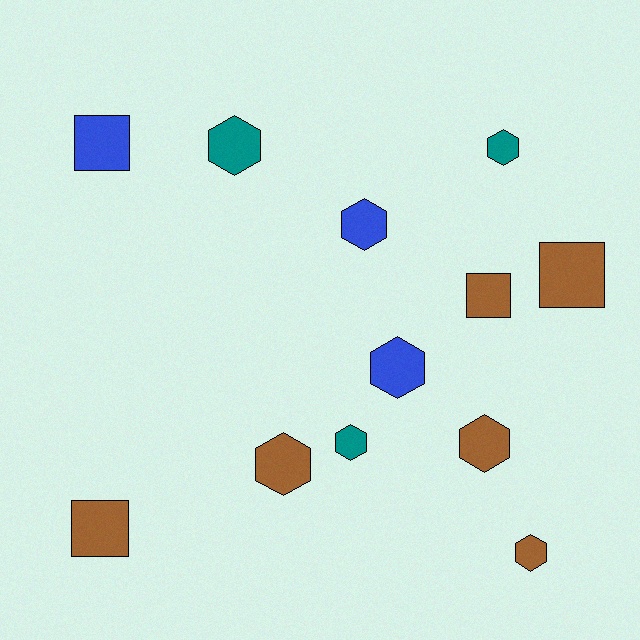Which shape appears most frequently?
Hexagon, with 8 objects.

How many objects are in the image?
There are 12 objects.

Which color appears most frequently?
Brown, with 6 objects.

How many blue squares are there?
There is 1 blue square.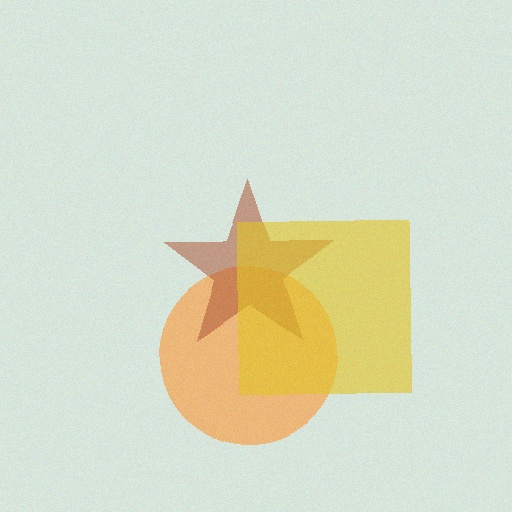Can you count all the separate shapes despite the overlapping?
Yes, there are 3 separate shapes.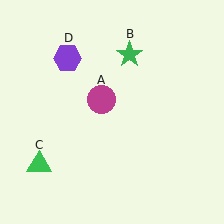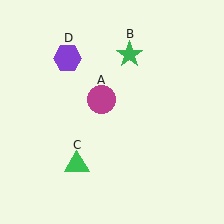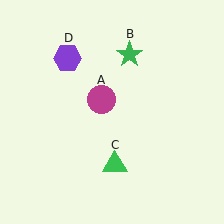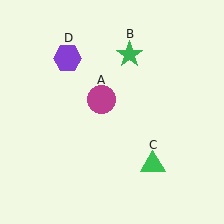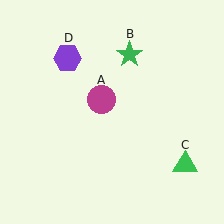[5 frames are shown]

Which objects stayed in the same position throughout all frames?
Magenta circle (object A) and green star (object B) and purple hexagon (object D) remained stationary.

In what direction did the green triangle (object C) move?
The green triangle (object C) moved right.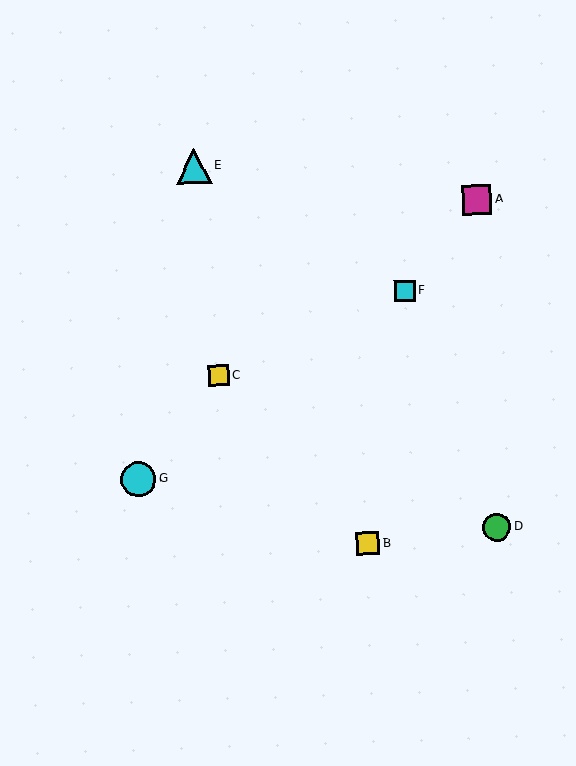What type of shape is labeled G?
Shape G is a cyan circle.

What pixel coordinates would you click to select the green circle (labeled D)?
Click at (497, 527) to select the green circle D.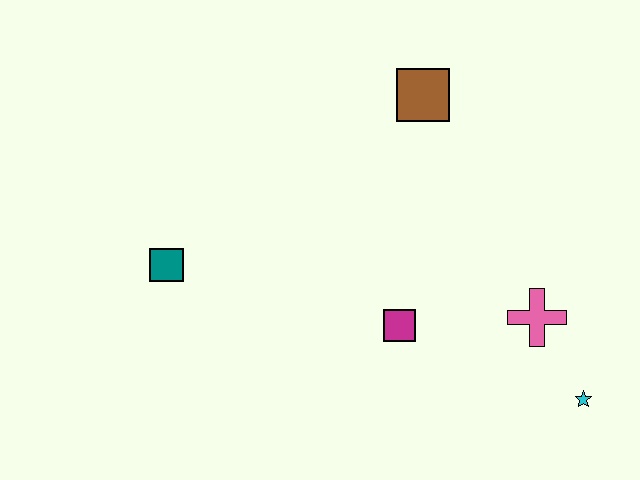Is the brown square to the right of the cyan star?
No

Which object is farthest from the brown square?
The cyan star is farthest from the brown square.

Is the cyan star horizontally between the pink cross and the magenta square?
No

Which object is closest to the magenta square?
The pink cross is closest to the magenta square.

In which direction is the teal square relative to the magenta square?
The teal square is to the left of the magenta square.